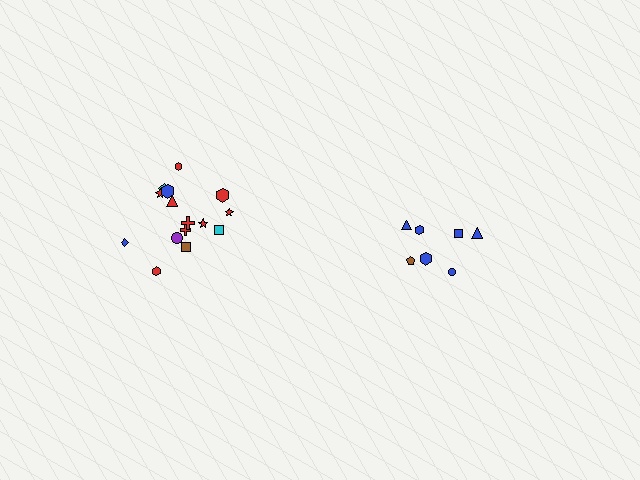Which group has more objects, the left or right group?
The left group.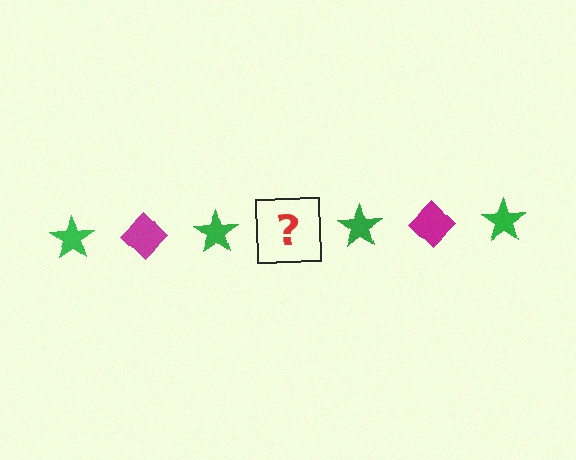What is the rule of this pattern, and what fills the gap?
The rule is that the pattern alternates between green star and magenta diamond. The gap should be filled with a magenta diamond.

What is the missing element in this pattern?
The missing element is a magenta diamond.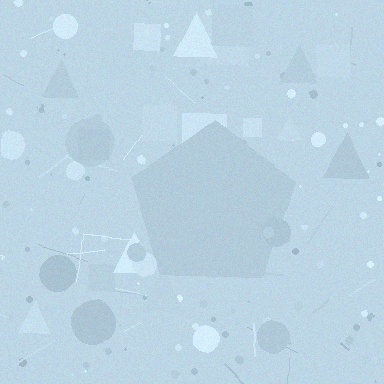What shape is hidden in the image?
A pentagon is hidden in the image.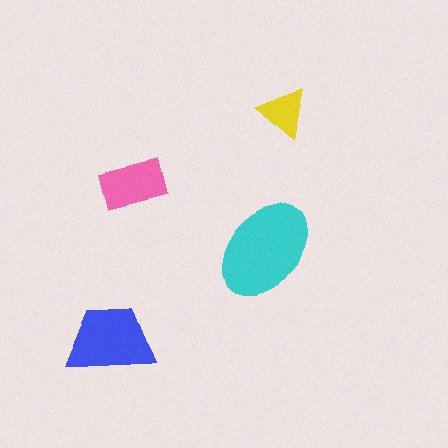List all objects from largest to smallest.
The cyan ellipse, the blue trapezoid, the pink rectangle, the yellow triangle.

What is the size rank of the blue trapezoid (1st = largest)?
2nd.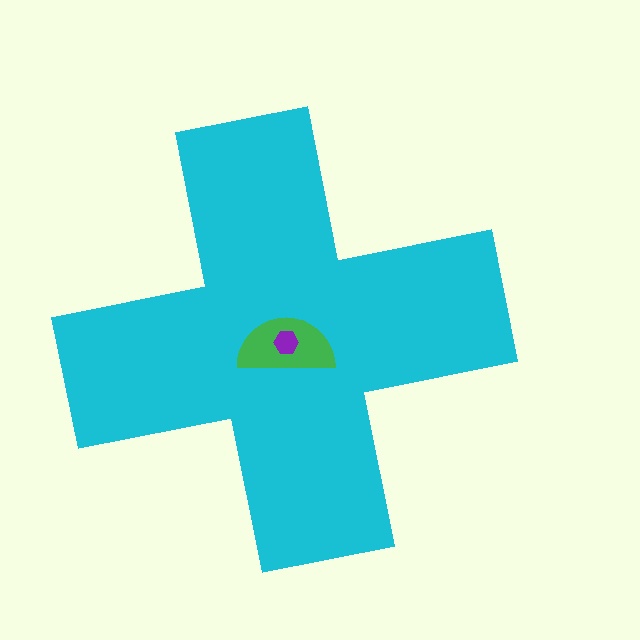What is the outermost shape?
The cyan cross.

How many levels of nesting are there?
3.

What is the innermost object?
The purple hexagon.